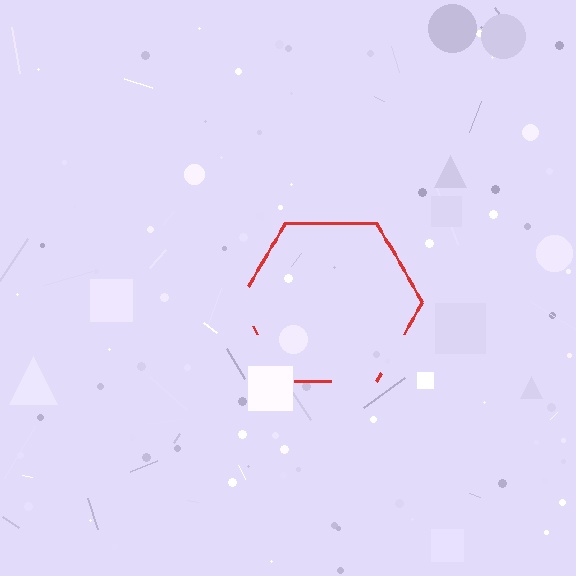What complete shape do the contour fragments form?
The contour fragments form a hexagon.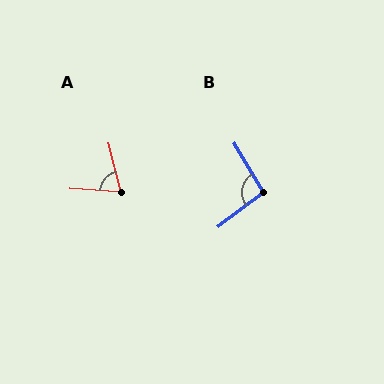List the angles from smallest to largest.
A (72°), B (96°).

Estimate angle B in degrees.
Approximately 96 degrees.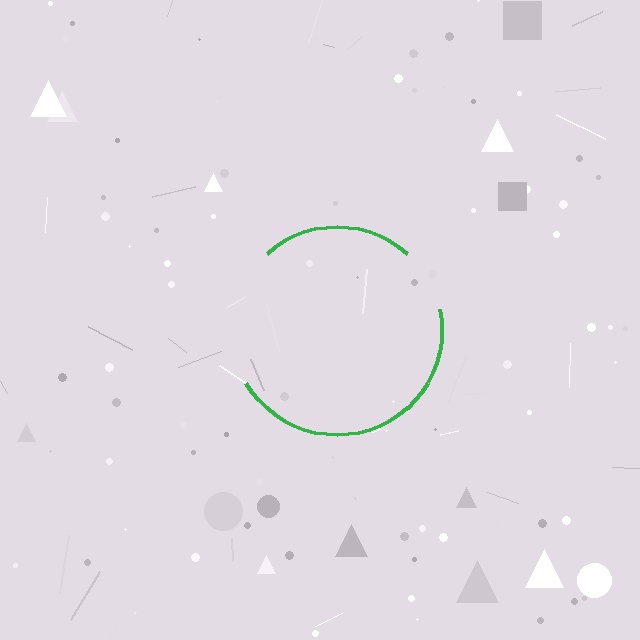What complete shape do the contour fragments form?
The contour fragments form a circle.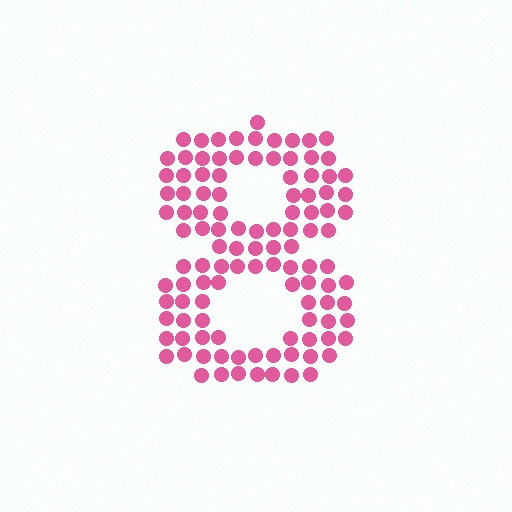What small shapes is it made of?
It is made of small circles.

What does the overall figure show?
The overall figure shows the digit 8.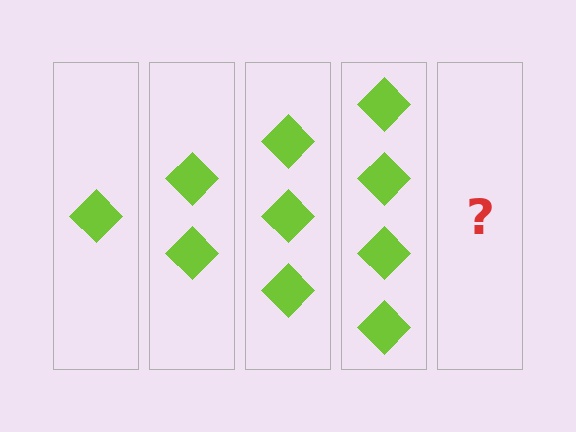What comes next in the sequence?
The next element should be 5 diamonds.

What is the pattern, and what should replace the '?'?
The pattern is that each step adds one more diamond. The '?' should be 5 diamonds.